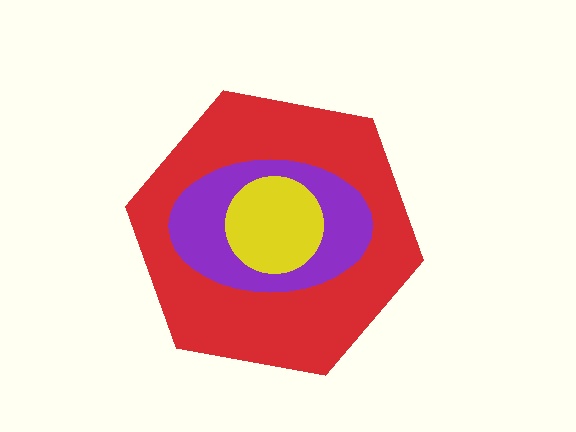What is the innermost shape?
The yellow circle.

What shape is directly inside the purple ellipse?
The yellow circle.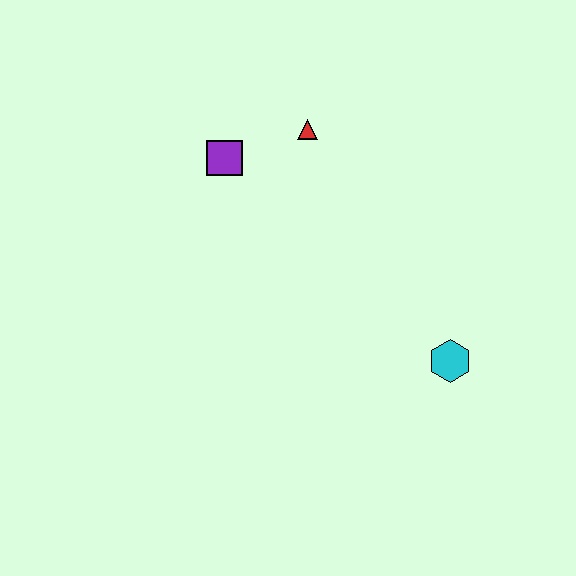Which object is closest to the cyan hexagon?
The red triangle is closest to the cyan hexagon.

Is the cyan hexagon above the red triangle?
No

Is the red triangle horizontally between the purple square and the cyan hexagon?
Yes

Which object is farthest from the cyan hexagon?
The purple square is farthest from the cyan hexagon.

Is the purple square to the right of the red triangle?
No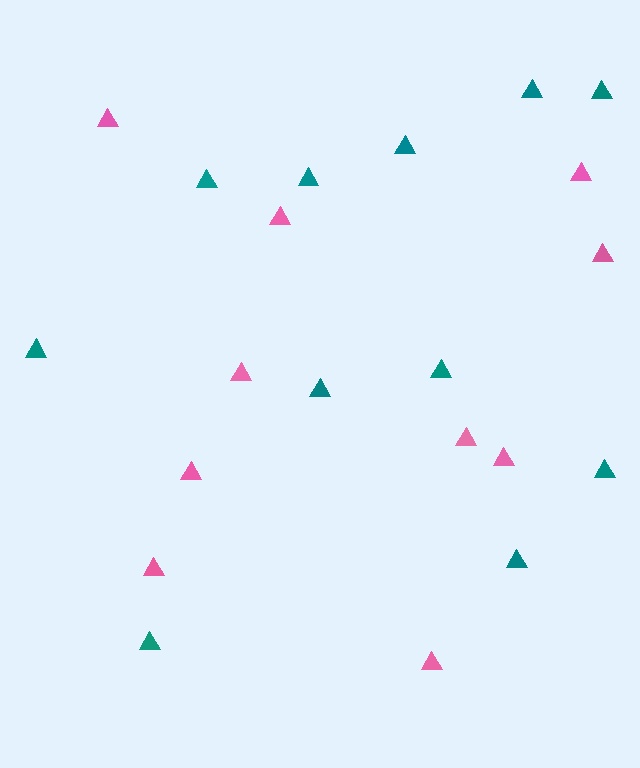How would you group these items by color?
There are 2 groups: one group of pink triangles (10) and one group of teal triangles (11).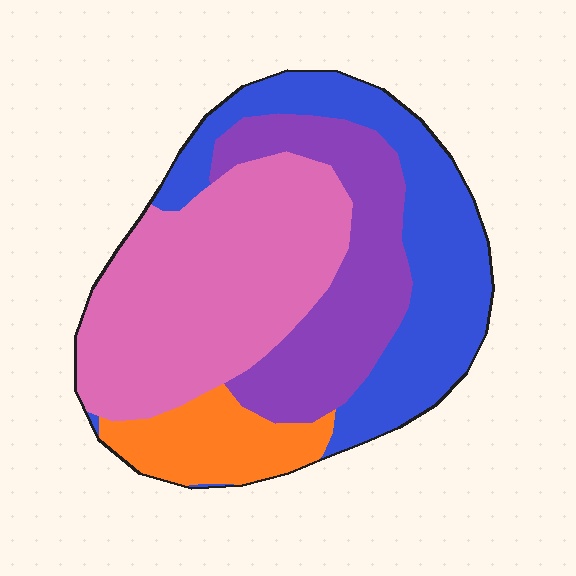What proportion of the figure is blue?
Blue covers about 30% of the figure.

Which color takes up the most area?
Pink, at roughly 40%.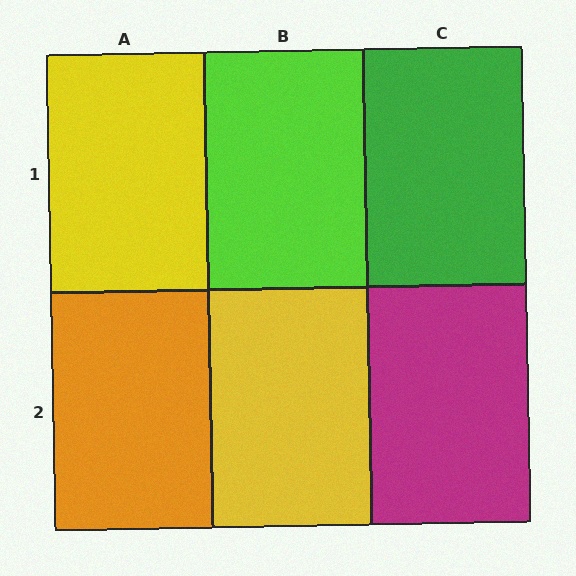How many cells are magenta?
1 cell is magenta.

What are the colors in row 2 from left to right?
Orange, yellow, magenta.